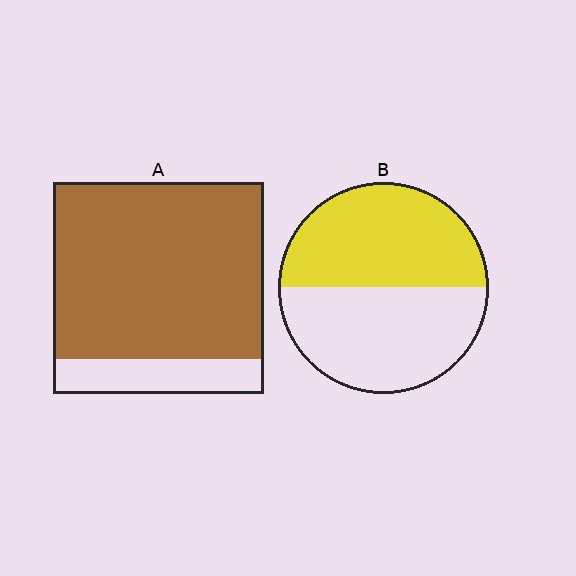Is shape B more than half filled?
Roughly half.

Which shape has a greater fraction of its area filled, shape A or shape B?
Shape A.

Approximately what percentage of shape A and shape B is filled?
A is approximately 85% and B is approximately 50%.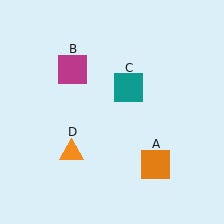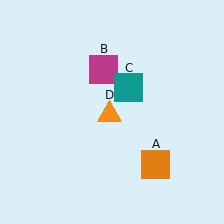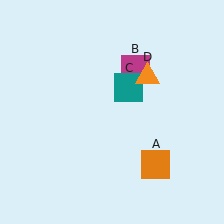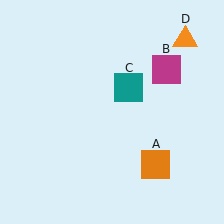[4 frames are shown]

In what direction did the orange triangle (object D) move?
The orange triangle (object D) moved up and to the right.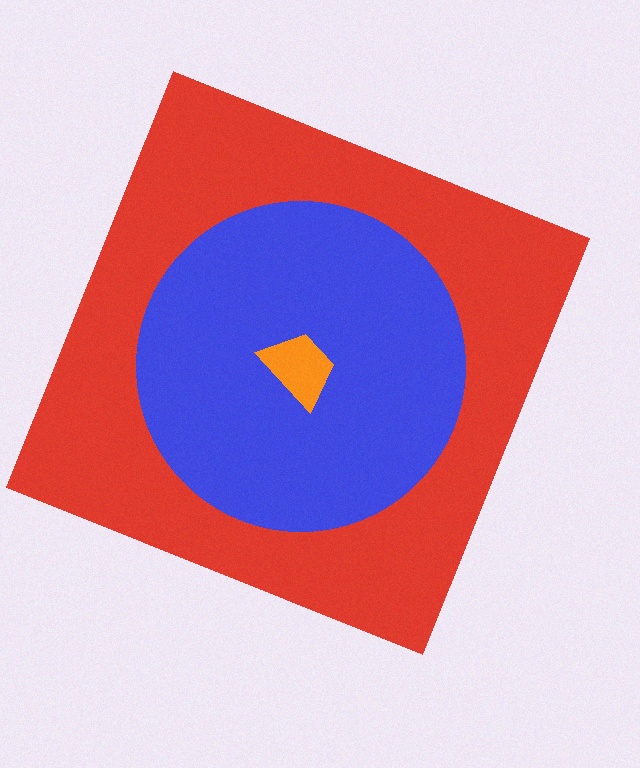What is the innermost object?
The orange trapezoid.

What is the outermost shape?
The red square.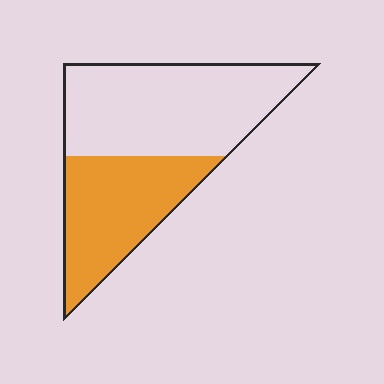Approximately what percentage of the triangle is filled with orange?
Approximately 40%.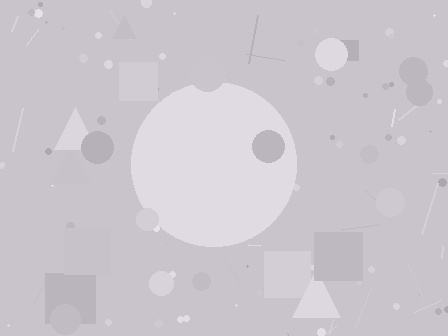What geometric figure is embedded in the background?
A circle is embedded in the background.